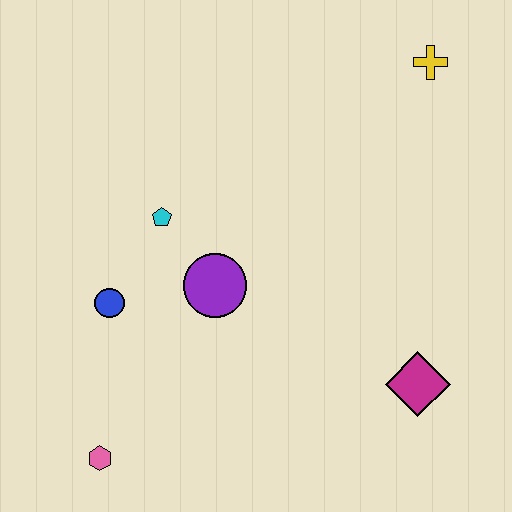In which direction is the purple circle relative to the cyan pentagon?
The purple circle is below the cyan pentagon.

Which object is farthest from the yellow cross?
The pink hexagon is farthest from the yellow cross.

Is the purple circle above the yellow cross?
No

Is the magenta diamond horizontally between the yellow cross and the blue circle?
Yes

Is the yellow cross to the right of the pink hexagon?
Yes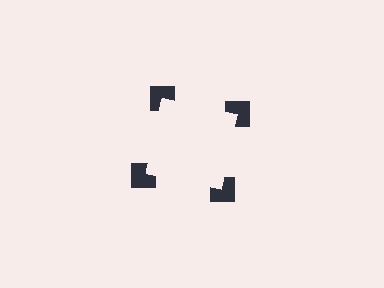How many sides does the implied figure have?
4 sides.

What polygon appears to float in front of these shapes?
An illusory square — its edges are inferred from the aligned wedge cuts in the notched squares, not physically drawn.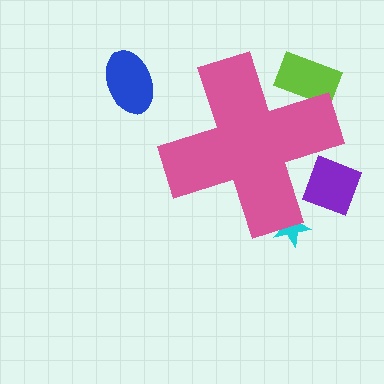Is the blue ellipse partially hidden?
No, the blue ellipse is fully visible.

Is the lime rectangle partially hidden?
Yes, the lime rectangle is partially hidden behind the pink cross.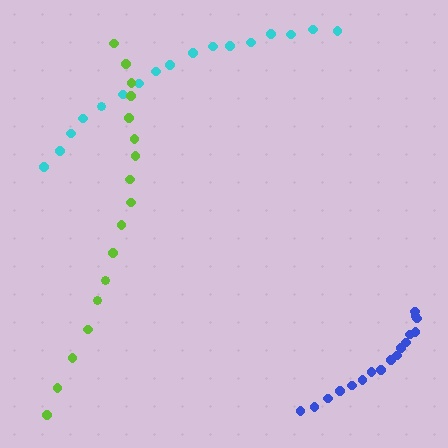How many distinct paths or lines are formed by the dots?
There are 3 distinct paths.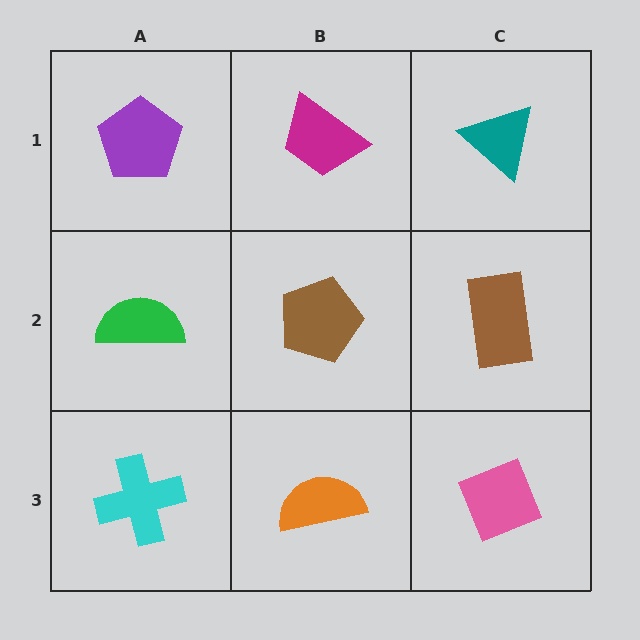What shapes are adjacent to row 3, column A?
A green semicircle (row 2, column A), an orange semicircle (row 3, column B).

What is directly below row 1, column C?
A brown rectangle.